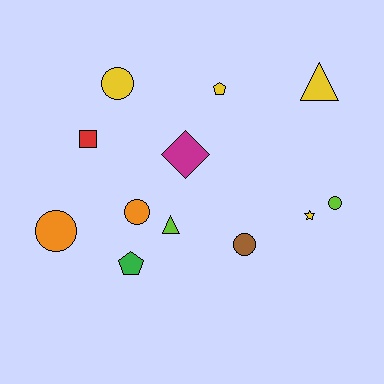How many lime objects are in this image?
There are 2 lime objects.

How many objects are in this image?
There are 12 objects.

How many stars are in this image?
There is 1 star.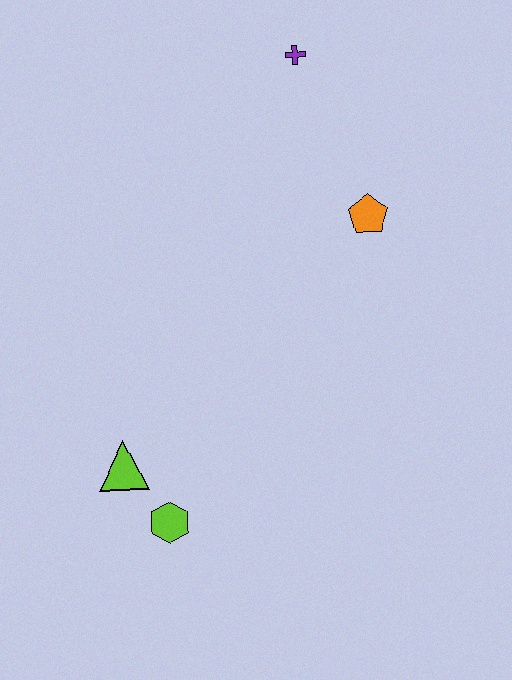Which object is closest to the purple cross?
The orange pentagon is closest to the purple cross.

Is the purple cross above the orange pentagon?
Yes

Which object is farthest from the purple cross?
The lime hexagon is farthest from the purple cross.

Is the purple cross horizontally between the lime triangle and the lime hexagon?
No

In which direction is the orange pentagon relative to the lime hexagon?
The orange pentagon is above the lime hexagon.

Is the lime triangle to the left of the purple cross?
Yes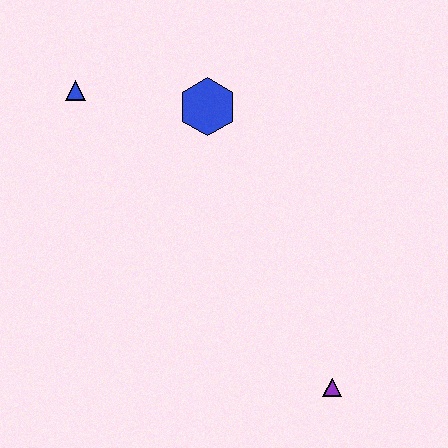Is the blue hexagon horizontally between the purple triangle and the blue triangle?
Yes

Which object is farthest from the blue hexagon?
The purple triangle is farthest from the blue hexagon.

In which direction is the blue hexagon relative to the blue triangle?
The blue hexagon is to the right of the blue triangle.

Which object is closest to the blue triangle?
The blue hexagon is closest to the blue triangle.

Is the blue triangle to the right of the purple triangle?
No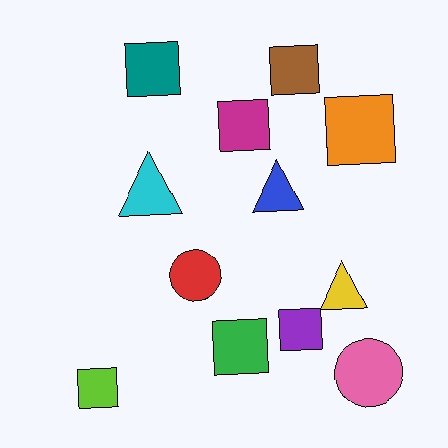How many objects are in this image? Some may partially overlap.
There are 12 objects.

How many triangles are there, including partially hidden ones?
There are 3 triangles.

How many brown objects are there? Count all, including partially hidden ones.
There is 1 brown object.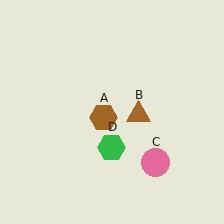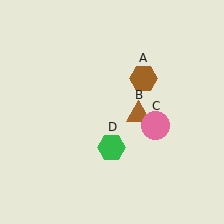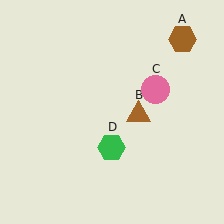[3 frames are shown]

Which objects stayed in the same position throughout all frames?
Brown triangle (object B) and green hexagon (object D) remained stationary.